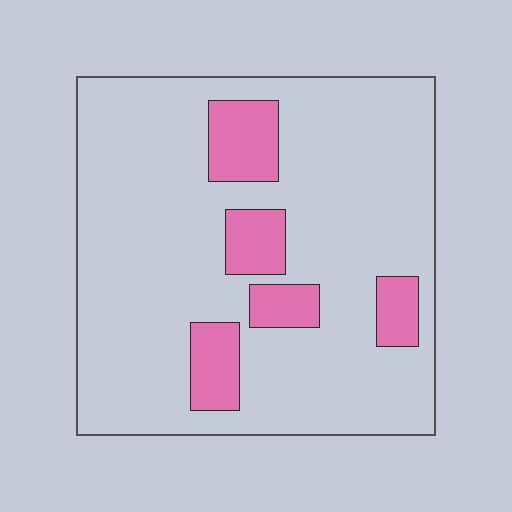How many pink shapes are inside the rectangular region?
5.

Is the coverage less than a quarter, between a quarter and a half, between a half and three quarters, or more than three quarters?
Less than a quarter.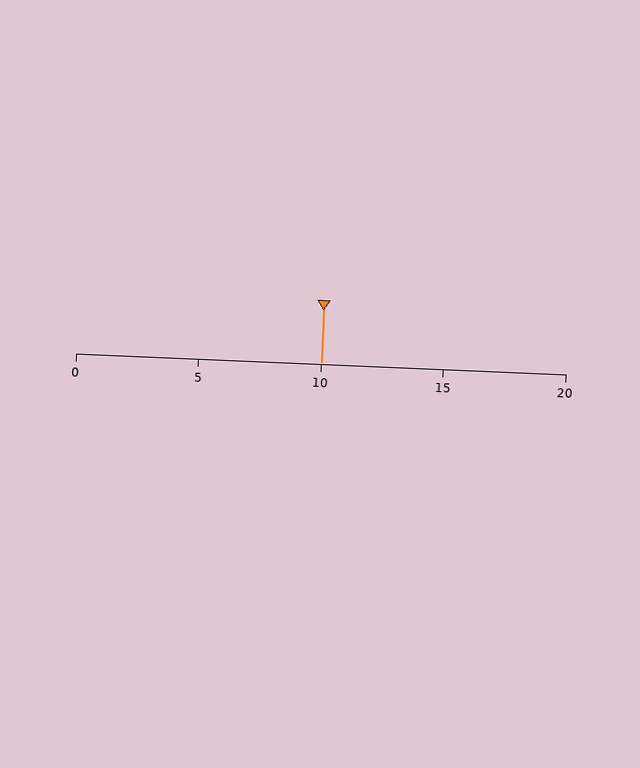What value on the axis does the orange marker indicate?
The marker indicates approximately 10.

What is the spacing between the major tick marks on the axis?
The major ticks are spaced 5 apart.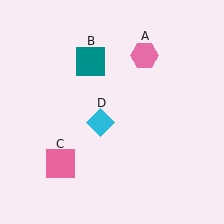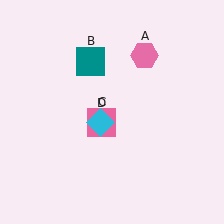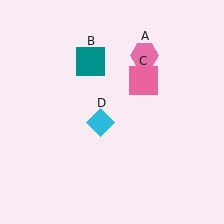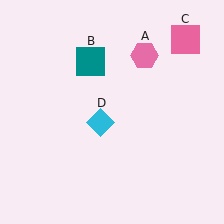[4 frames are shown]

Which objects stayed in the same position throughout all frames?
Pink hexagon (object A) and teal square (object B) and cyan diamond (object D) remained stationary.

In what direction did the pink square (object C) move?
The pink square (object C) moved up and to the right.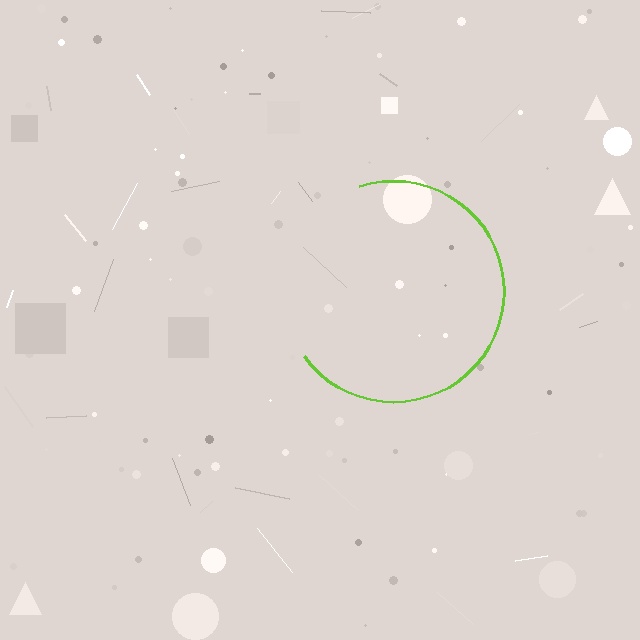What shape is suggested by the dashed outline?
The dashed outline suggests a circle.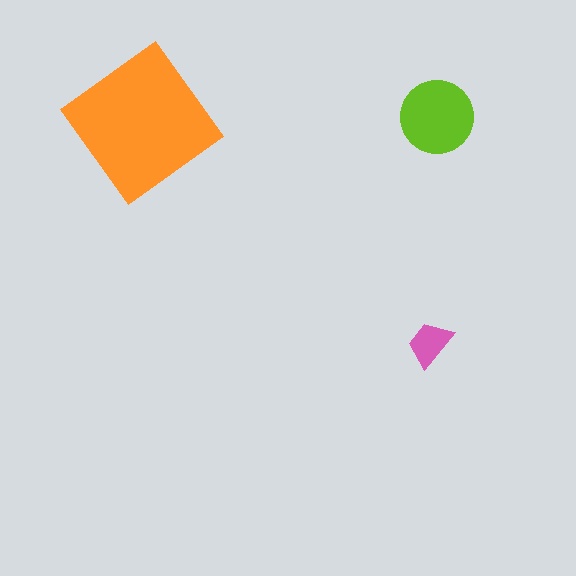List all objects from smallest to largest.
The pink trapezoid, the lime circle, the orange diamond.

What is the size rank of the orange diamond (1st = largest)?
1st.